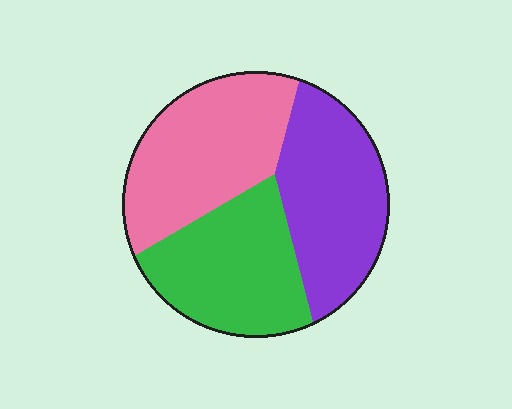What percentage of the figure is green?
Green takes up about one third (1/3) of the figure.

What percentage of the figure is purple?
Purple covers roughly 35% of the figure.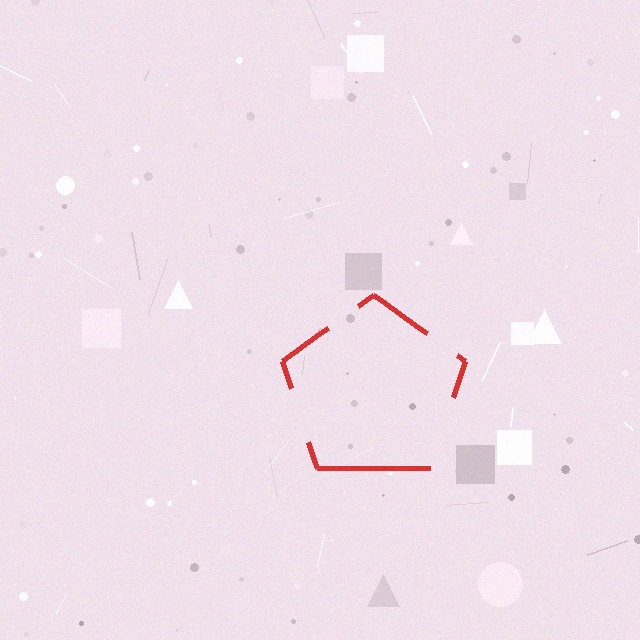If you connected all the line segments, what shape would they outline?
They would outline a pentagon.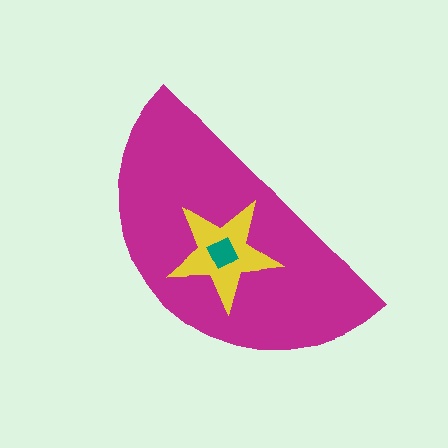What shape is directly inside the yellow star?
The teal diamond.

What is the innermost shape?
The teal diamond.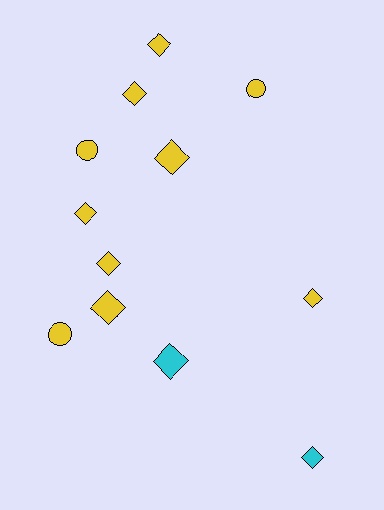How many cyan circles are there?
There are no cyan circles.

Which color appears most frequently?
Yellow, with 10 objects.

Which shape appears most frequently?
Diamond, with 9 objects.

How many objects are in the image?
There are 12 objects.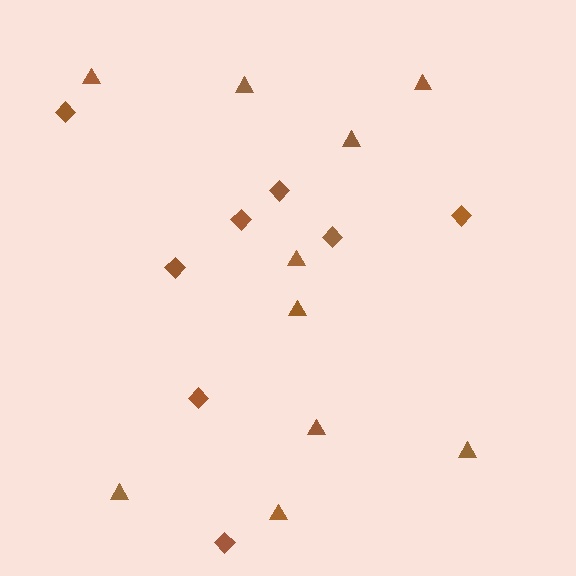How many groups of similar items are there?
There are 2 groups: one group of diamonds (8) and one group of triangles (10).